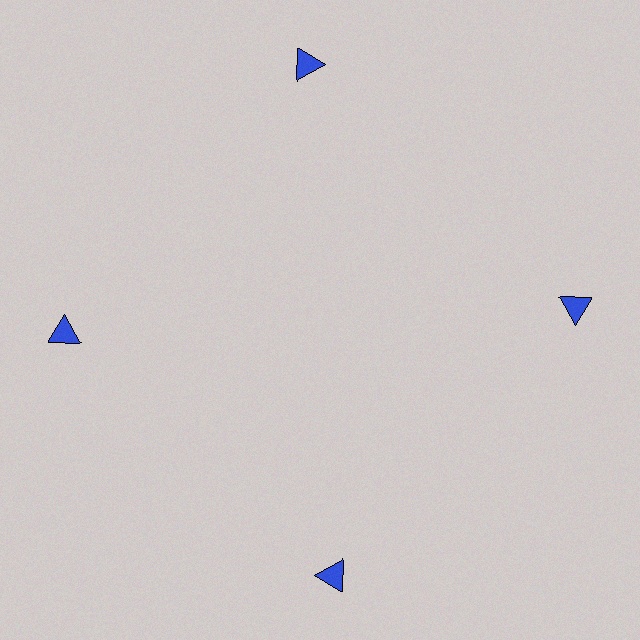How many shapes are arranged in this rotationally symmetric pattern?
There are 4 shapes, arranged in 4 groups of 1.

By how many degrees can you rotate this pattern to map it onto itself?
The pattern maps onto itself every 90 degrees of rotation.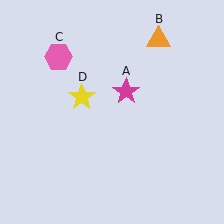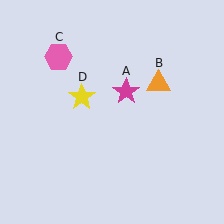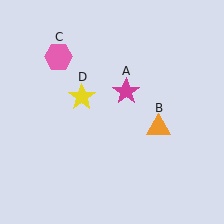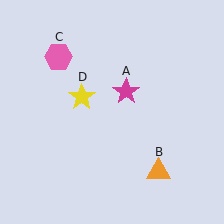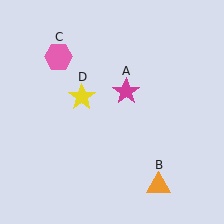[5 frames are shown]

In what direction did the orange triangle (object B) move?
The orange triangle (object B) moved down.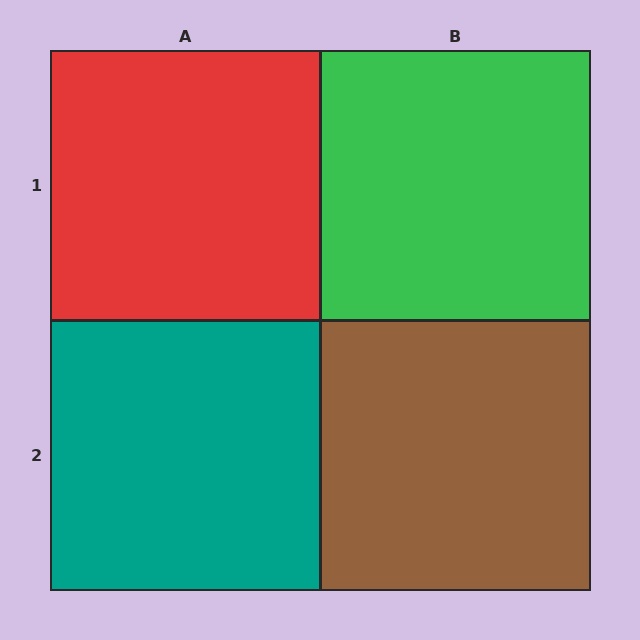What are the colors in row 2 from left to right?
Teal, brown.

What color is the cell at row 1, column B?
Green.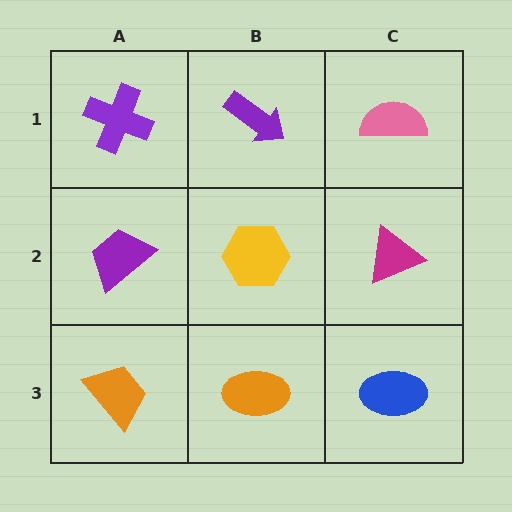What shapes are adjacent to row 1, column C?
A magenta triangle (row 2, column C), a purple arrow (row 1, column B).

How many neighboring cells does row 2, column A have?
3.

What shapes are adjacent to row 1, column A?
A purple trapezoid (row 2, column A), a purple arrow (row 1, column B).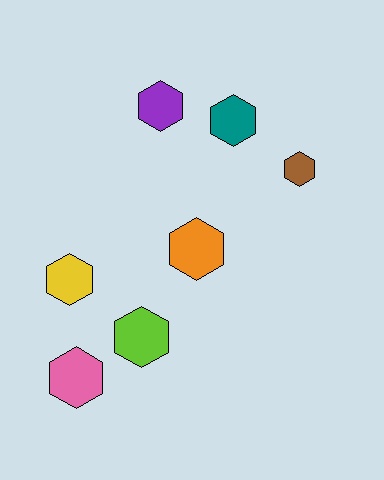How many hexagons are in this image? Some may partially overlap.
There are 7 hexagons.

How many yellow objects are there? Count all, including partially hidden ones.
There is 1 yellow object.